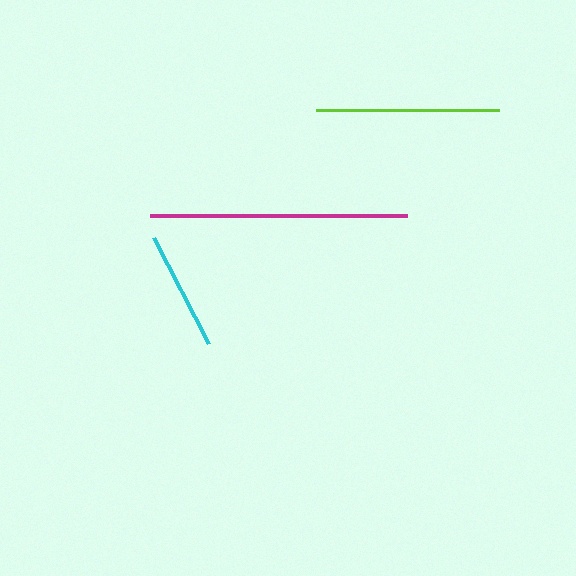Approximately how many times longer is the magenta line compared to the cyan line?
The magenta line is approximately 2.1 times the length of the cyan line.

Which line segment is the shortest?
The cyan line is the shortest at approximately 119 pixels.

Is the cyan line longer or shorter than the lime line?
The lime line is longer than the cyan line.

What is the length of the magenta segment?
The magenta segment is approximately 256 pixels long.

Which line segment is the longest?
The magenta line is the longest at approximately 256 pixels.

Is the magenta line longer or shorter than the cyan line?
The magenta line is longer than the cyan line.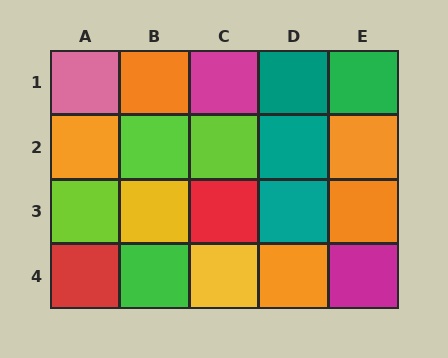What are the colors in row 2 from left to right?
Orange, lime, lime, teal, orange.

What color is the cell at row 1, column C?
Magenta.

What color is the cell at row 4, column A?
Red.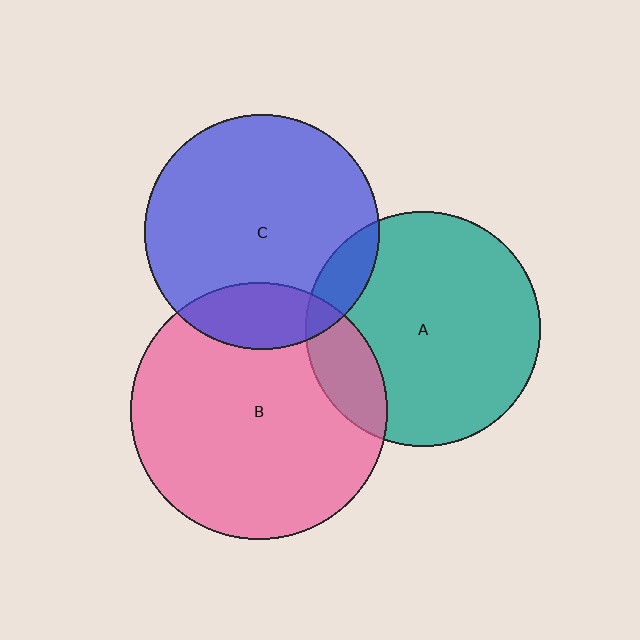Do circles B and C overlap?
Yes.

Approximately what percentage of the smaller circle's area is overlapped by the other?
Approximately 20%.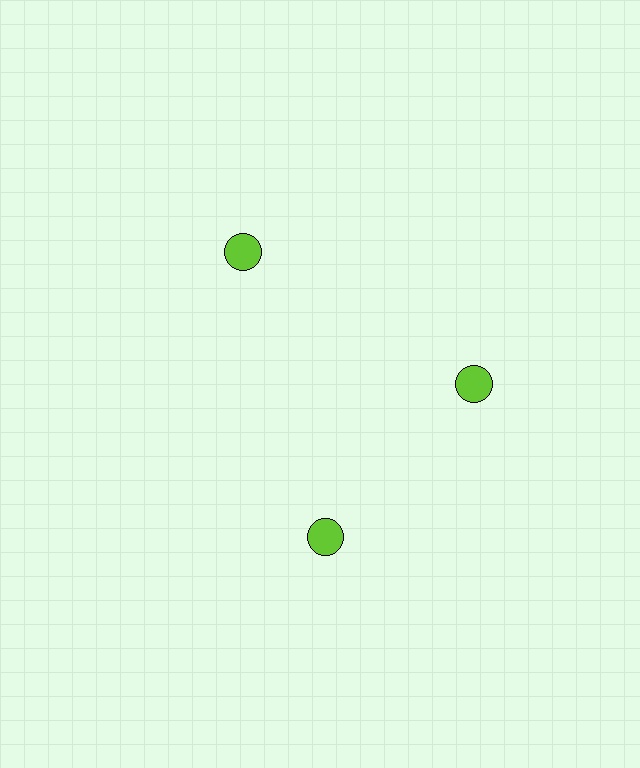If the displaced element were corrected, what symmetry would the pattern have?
It would have 3-fold rotational symmetry — the pattern would map onto itself every 120 degrees.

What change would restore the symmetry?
The symmetry would be restored by rotating it back into even spacing with its neighbors so that all 3 circles sit at equal angles and equal distance from the center.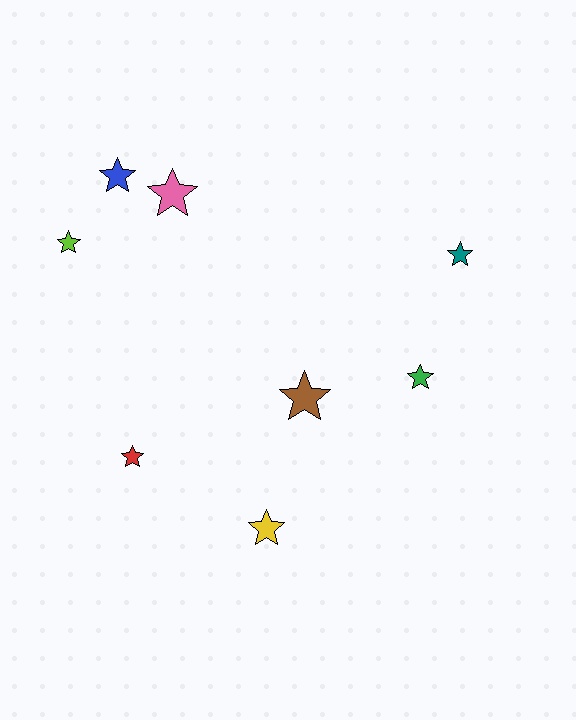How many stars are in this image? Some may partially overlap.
There are 8 stars.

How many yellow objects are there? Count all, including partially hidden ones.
There is 1 yellow object.